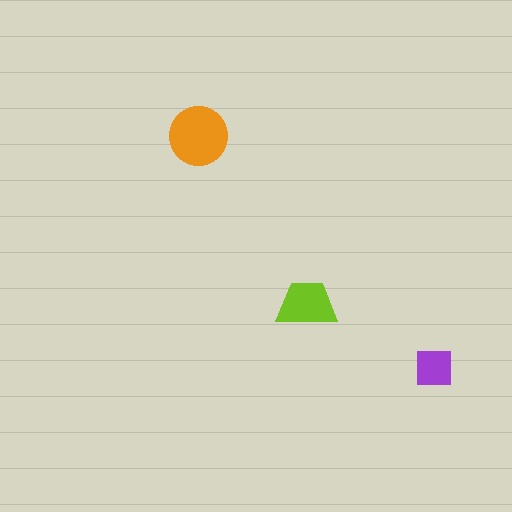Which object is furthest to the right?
The purple square is rightmost.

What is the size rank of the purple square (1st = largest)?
3rd.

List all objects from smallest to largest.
The purple square, the lime trapezoid, the orange circle.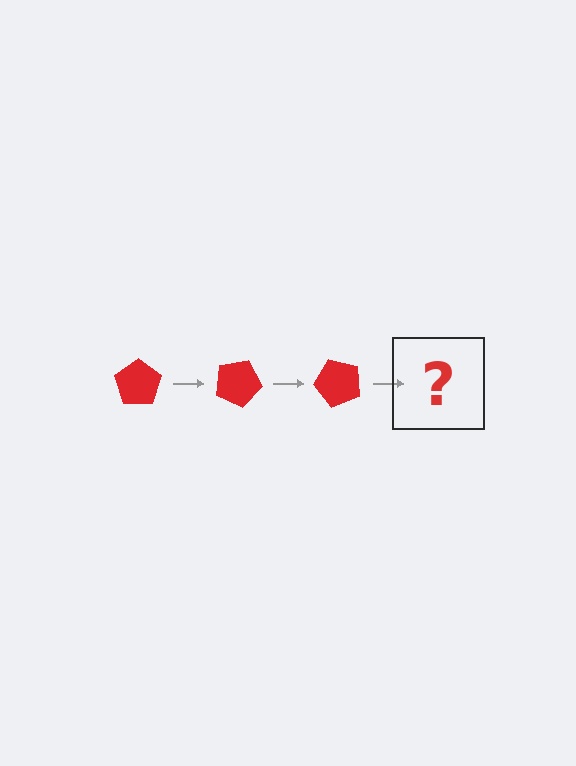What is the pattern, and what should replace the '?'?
The pattern is that the pentagon rotates 25 degrees each step. The '?' should be a red pentagon rotated 75 degrees.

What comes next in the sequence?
The next element should be a red pentagon rotated 75 degrees.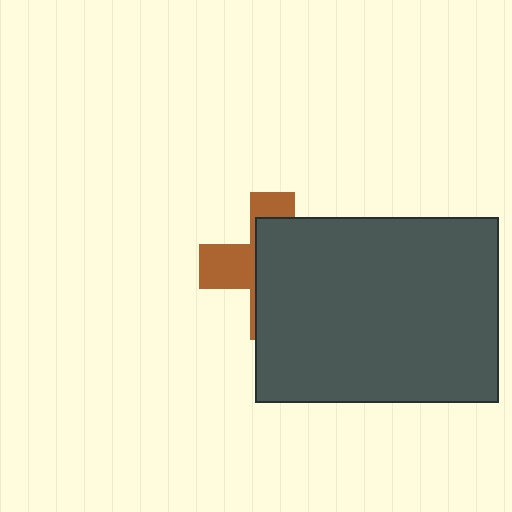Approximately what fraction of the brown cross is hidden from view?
Roughly 63% of the brown cross is hidden behind the dark gray rectangle.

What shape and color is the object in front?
The object in front is a dark gray rectangle.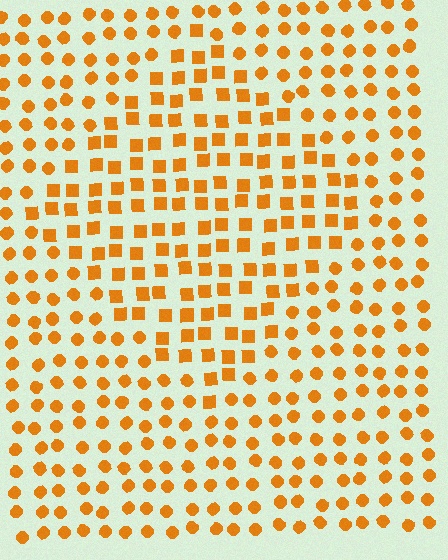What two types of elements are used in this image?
The image uses squares inside the diamond region and circles outside it.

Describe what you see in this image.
The image is filled with small orange elements arranged in a uniform grid. A diamond-shaped region contains squares, while the surrounding area contains circles. The boundary is defined purely by the change in element shape.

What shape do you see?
I see a diamond.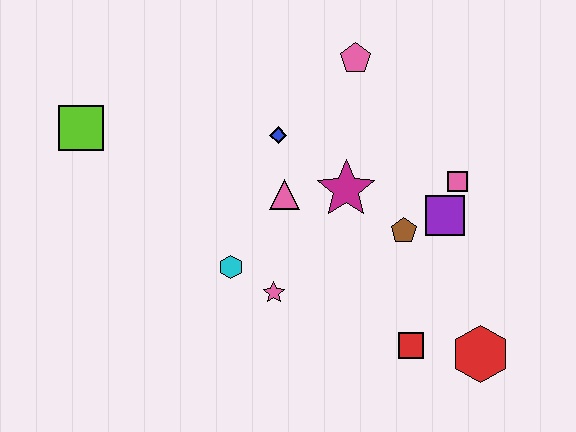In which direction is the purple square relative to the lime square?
The purple square is to the right of the lime square.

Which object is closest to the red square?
The red hexagon is closest to the red square.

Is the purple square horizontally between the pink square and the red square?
Yes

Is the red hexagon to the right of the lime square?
Yes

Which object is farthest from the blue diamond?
The red hexagon is farthest from the blue diamond.